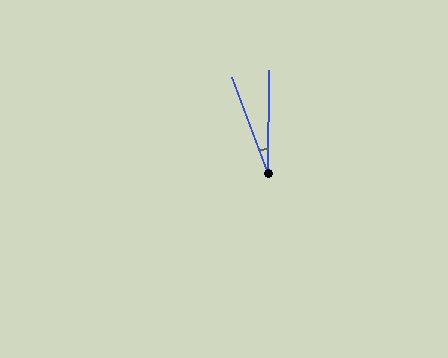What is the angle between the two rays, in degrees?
Approximately 21 degrees.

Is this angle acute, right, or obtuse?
It is acute.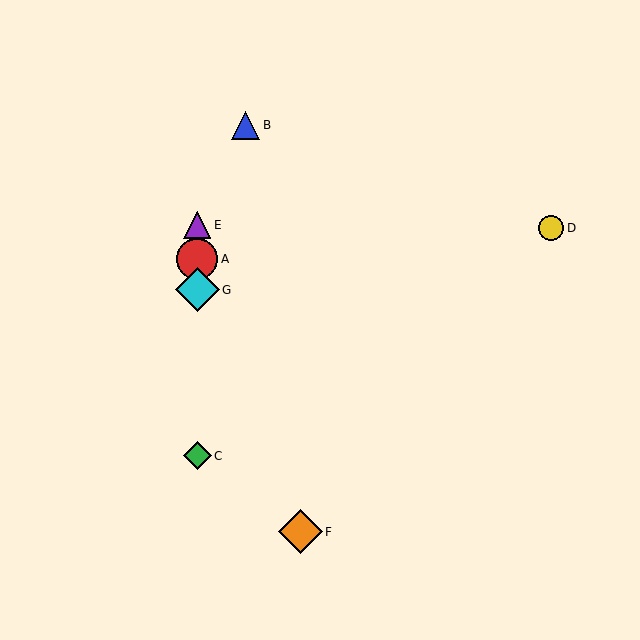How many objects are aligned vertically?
4 objects (A, C, E, G) are aligned vertically.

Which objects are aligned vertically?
Objects A, C, E, G are aligned vertically.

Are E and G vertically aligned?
Yes, both are at x≈197.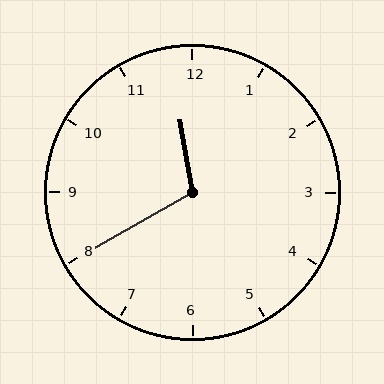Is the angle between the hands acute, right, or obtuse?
It is obtuse.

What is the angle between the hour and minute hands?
Approximately 110 degrees.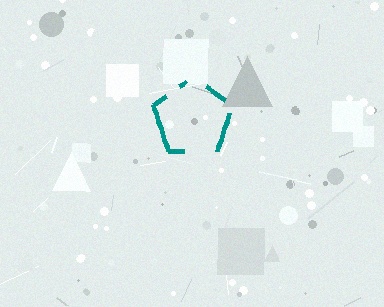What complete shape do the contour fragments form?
The contour fragments form a pentagon.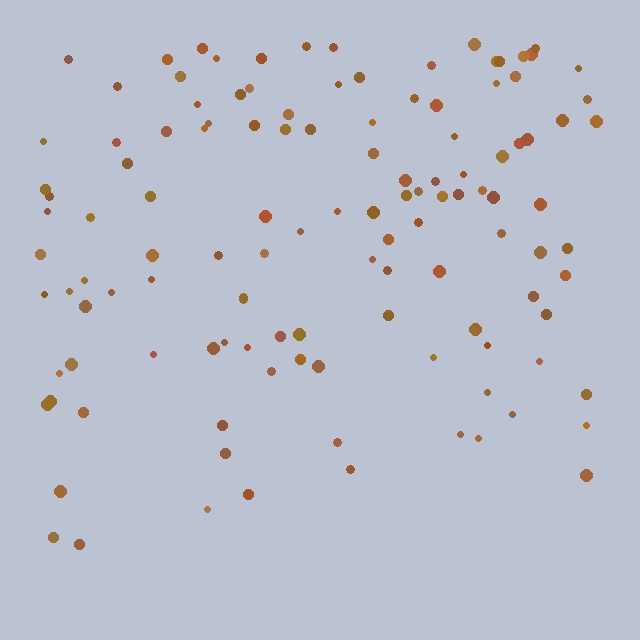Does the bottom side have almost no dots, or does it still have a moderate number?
Still a moderate number, just noticeably fewer than the top.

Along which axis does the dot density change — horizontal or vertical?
Vertical.